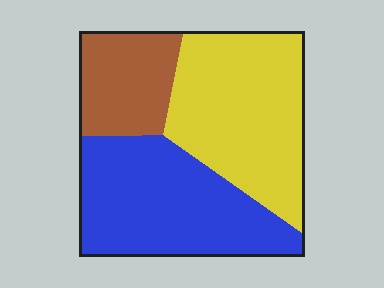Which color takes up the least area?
Brown, at roughly 20%.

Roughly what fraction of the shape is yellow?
Yellow covers roughly 40% of the shape.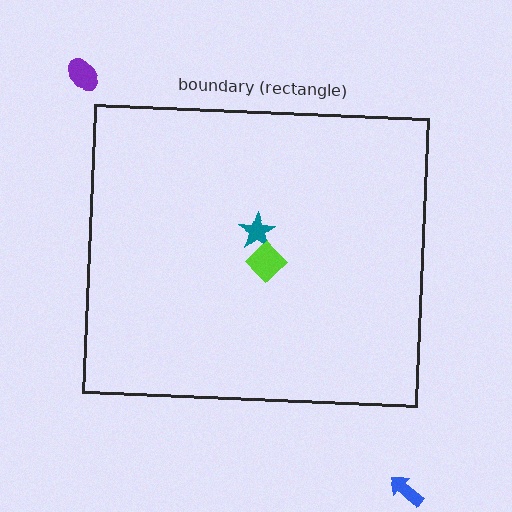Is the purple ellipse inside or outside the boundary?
Outside.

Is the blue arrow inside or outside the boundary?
Outside.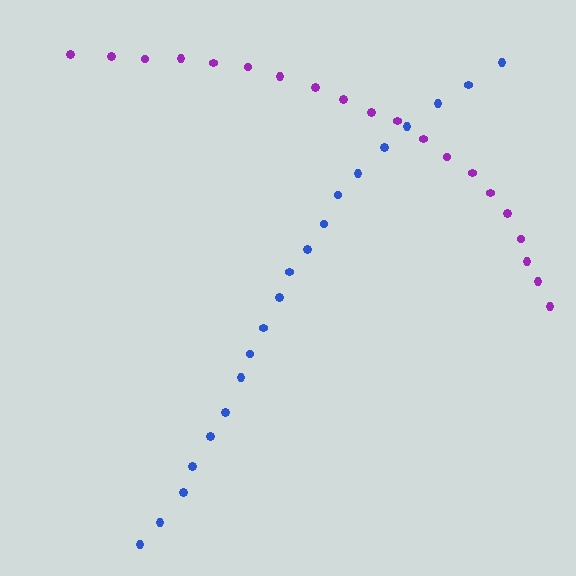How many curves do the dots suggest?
There are 2 distinct paths.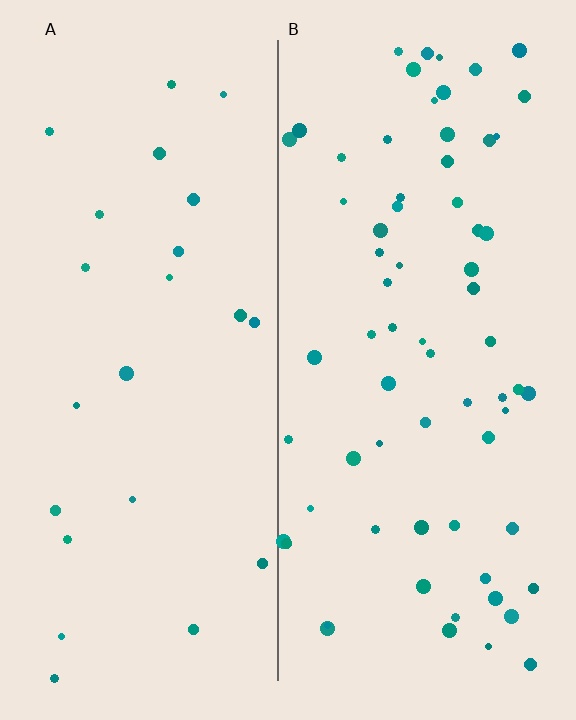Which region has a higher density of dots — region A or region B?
B (the right).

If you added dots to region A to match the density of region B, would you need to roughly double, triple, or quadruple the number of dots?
Approximately triple.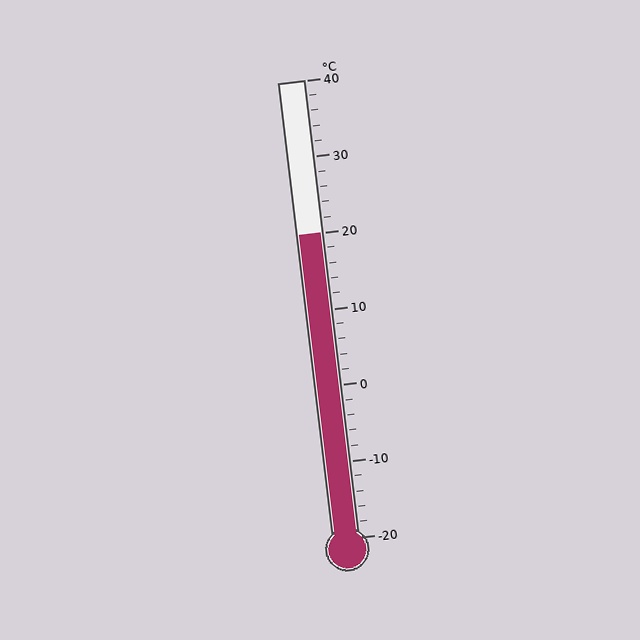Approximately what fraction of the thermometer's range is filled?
The thermometer is filled to approximately 65% of its range.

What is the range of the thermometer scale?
The thermometer scale ranges from -20°C to 40°C.